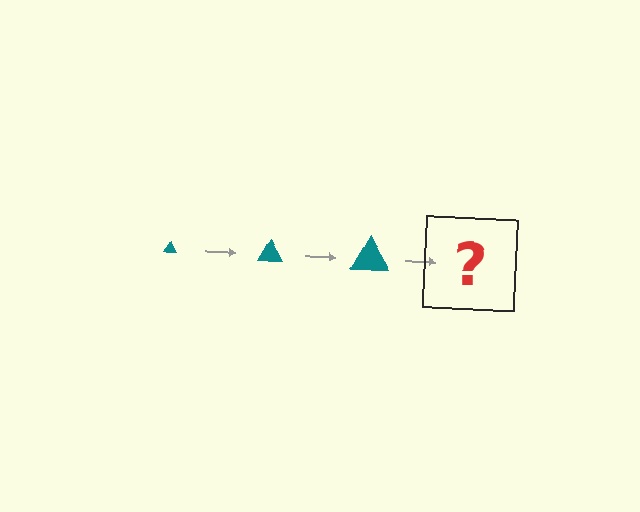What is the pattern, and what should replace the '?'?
The pattern is that the triangle gets progressively larger each step. The '?' should be a teal triangle, larger than the previous one.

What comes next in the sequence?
The next element should be a teal triangle, larger than the previous one.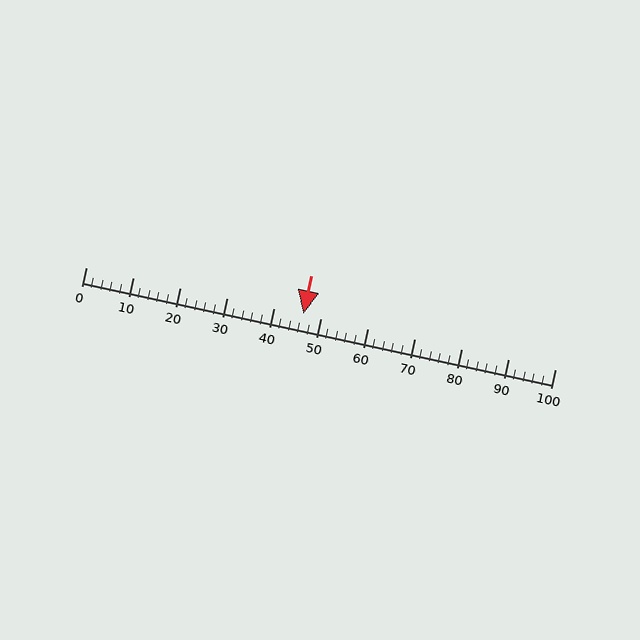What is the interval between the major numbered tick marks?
The major tick marks are spaced 10 units apart.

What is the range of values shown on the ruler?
The ruler shows values from 0 to 100.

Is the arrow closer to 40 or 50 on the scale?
The arrow is closer to 50.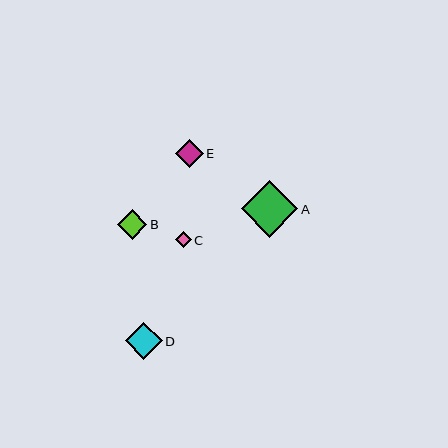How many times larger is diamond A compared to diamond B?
Diamond A is approximately 1.9 times the size of diamond B.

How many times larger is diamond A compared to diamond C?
Diamond A is approximately 3.5 times the size of diamond C.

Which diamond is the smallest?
Diamond C is the smallest with a size of approximately 16 pixels.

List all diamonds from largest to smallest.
From largest to smallest: A, D, B, E, C.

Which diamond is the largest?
Diamond A is the largest with a size of approximately 56 pixels.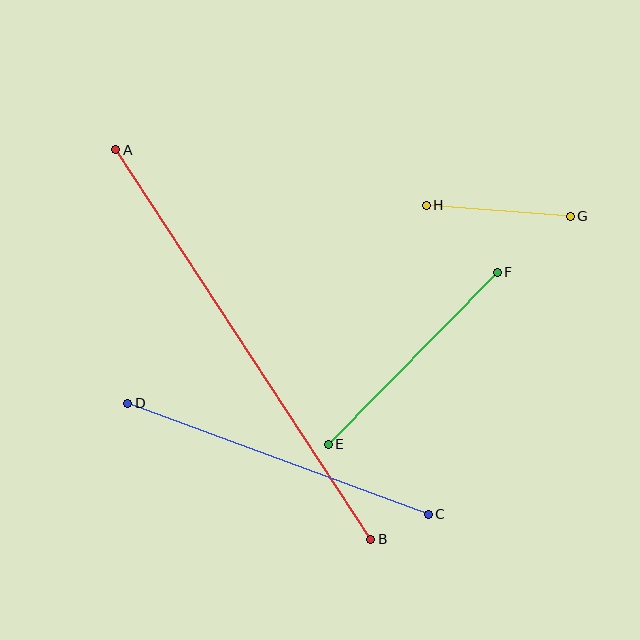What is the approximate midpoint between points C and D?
The midpoint is at approximately (278, 459) pixels.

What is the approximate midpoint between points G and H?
The midpoint is at approximately (498, 211) pixels.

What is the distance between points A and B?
The distance is approximately 466 pixels.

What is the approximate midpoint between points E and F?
The midpoint is at approximately (413, 358) pixels.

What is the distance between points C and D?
The distance is approximately 320 pixels.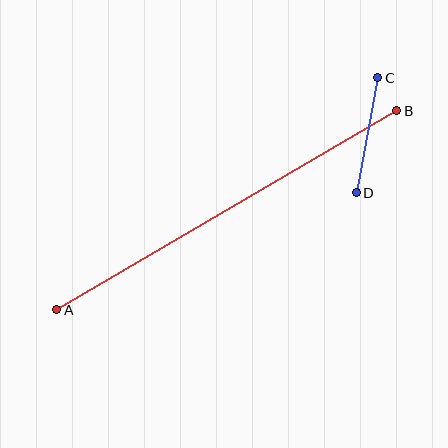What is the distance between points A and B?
The distance is approximately 394 pixels.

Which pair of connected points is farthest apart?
Points A and B are farthest apart.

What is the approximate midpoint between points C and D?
The midpoint is at approximately (367, 135) pixels.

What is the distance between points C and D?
The distance is approximately 117 pixels.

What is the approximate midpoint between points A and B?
The midpoint is at approximately (227, 210) pixels.